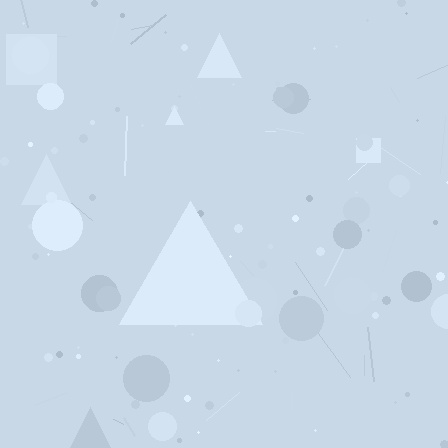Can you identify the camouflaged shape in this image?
The camouflaged shape is a triangle.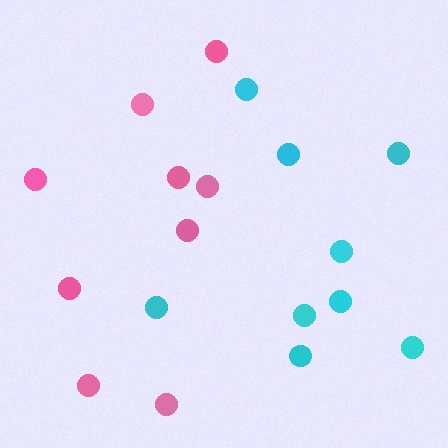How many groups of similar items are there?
There are 2 groups: one group of pink circles (9) and one group of cyan circles (9).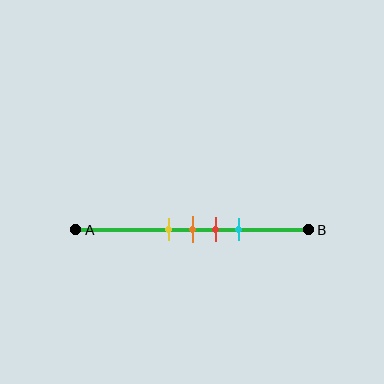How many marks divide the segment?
There are 4 marks dividing the segment.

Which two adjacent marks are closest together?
The yellow and orange marks are the closest adjacent pair.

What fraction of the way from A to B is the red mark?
The red mark is approximately 60% (0.6) of the way from A to B.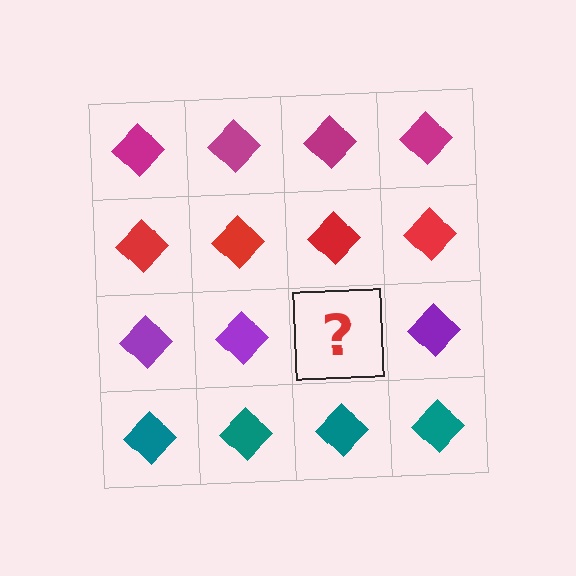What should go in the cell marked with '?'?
The missing cell should contain a purple diamond.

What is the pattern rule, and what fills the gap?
The rule is that each row has a consistent color. The gap should be filled with a purple diamond.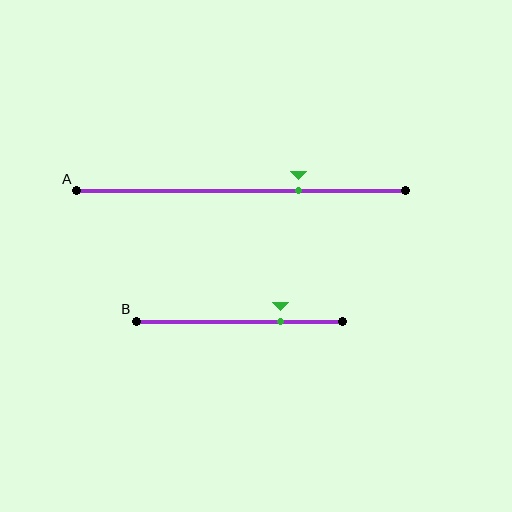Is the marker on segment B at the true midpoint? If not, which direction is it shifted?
No, the marker on segment B is shifted to the right by about 20% of the segment length.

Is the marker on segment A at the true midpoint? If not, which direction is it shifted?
No, the marker on segment A is shifted to the right by about 17% of the segment length.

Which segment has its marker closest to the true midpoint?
Segment A has its marker closest to the true midpoint.